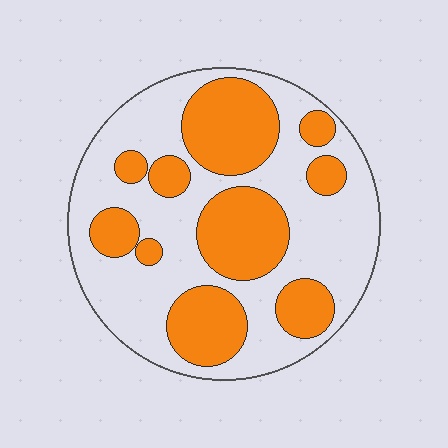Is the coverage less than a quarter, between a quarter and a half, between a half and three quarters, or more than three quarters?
Between a quarter and a half.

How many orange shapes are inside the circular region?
10.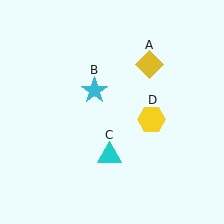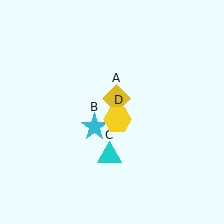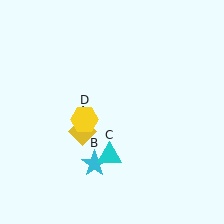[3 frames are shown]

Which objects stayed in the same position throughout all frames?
Cyan triangle (object C) remained stationary.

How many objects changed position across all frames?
3 objects changed position: yellow diamond (object A), cyan star (object B), yellow hexagon (object D).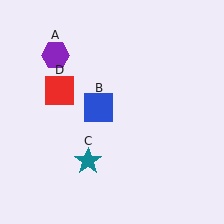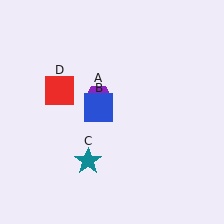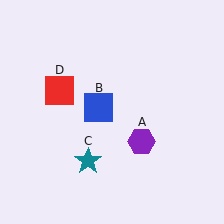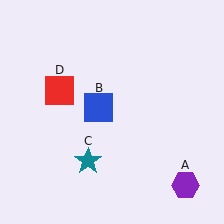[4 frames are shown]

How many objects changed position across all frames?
1 object changed position: purple hexagon (object A).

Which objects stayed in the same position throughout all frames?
Blue square (object B) and teal star (object C) and red square (object D) remained stationary.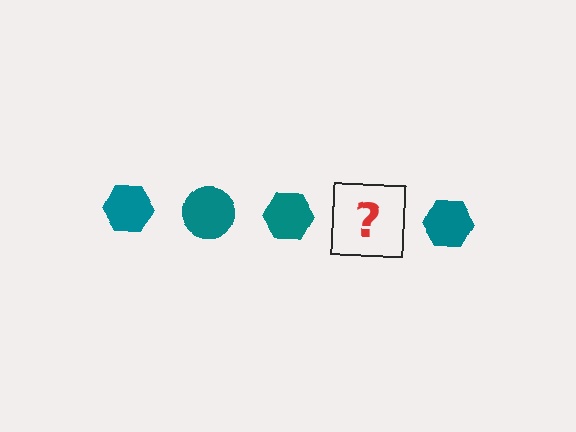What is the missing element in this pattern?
The missing element is a teal circle.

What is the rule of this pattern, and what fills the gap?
The rule is that the pattern cycles through hexagon, circle shapes in teal. The gap should be filled with a teal circle.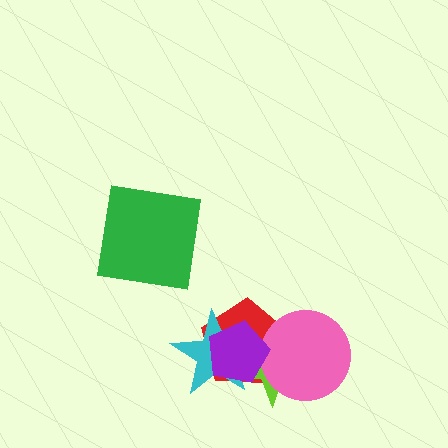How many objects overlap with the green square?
0 objects overlap with the green square.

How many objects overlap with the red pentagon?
4 objects overlap with the red pentagon.